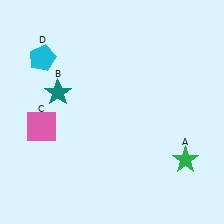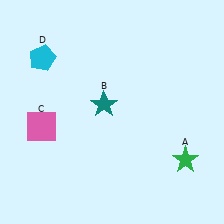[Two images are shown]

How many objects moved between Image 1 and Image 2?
1 object moved between the two images.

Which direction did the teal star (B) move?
The teal star (B) moved right.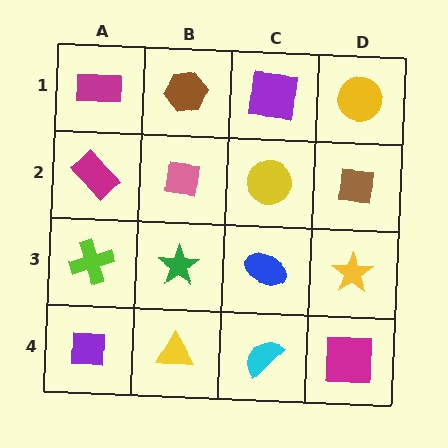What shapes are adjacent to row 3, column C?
A yellow circle (row 2, column C), a cyan semicircle (row 4, column C), a green star (row 3, column B), a yellow star (row 3, column D).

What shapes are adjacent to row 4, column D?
A yellow star (row 3, column D), a cyan semicircle (row 4, column C).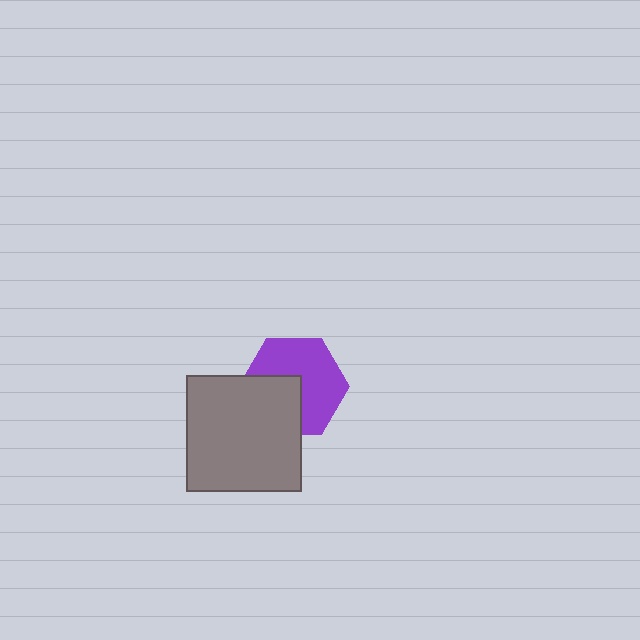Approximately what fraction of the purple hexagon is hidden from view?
Roughly 38% of the purple hexagon is hidden behind the gray rectangle.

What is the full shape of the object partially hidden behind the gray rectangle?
The partially hidden object is a purple hexagon.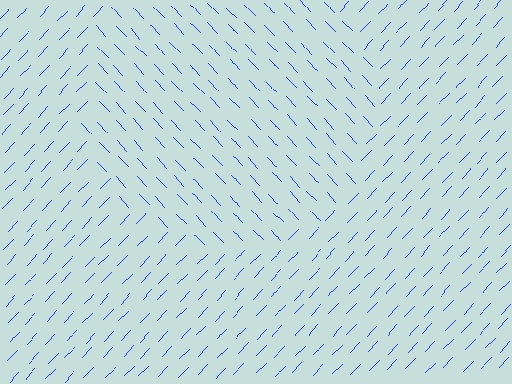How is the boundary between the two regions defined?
The boundary is defined purely by a change in line orientation (approximately 87 degrees difference). All lines are the same color and thickness.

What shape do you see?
I see a circle.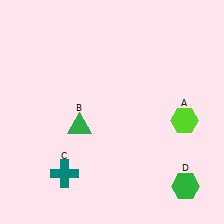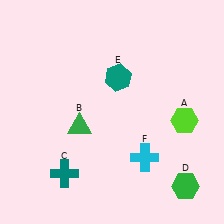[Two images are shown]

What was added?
A teal hexagon (E), a cyan cross (F) were added in Image 2.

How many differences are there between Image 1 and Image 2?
There are 2 differences between the two images.